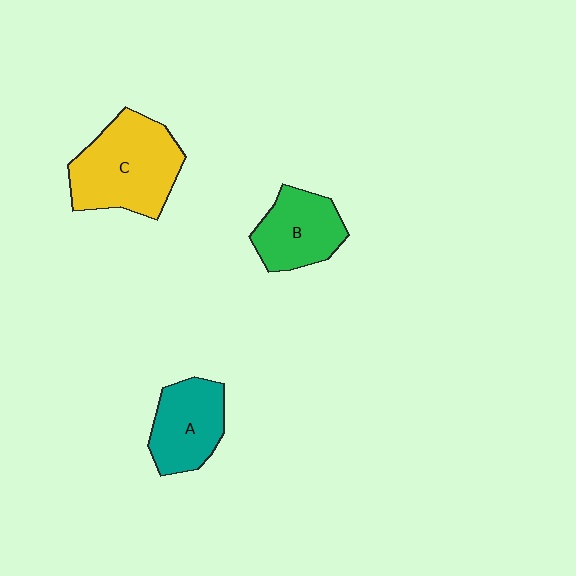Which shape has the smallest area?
Shape B (green).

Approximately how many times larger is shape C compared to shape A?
Approximately 1.5 times.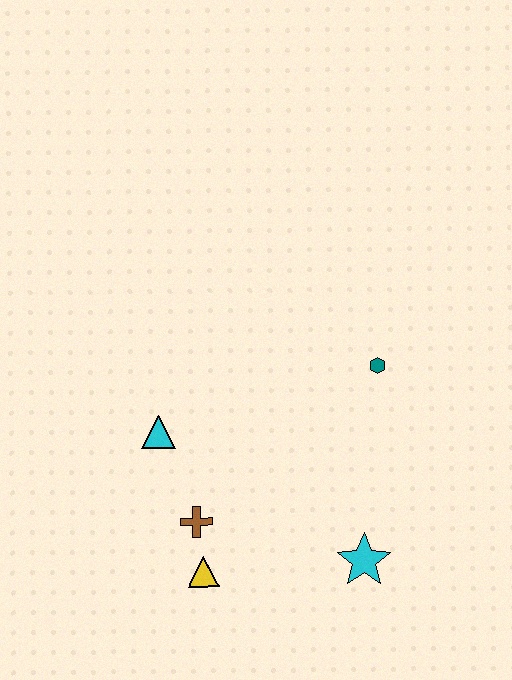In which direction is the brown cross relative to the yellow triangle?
The brown cross is above the yellow triangle.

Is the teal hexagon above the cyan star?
Yes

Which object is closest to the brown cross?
The yellow triangle is closest to the brown cross.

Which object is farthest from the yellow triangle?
The teal hexagon is farthest from the yellow triangle.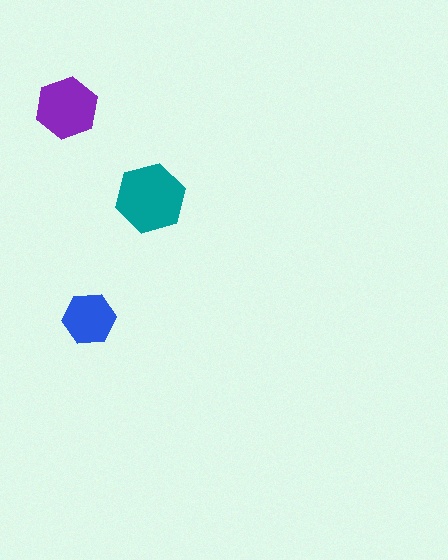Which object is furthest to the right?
The teal hexagon is rightmost.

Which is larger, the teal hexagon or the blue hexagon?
The teal one.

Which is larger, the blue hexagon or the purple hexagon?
The purple one.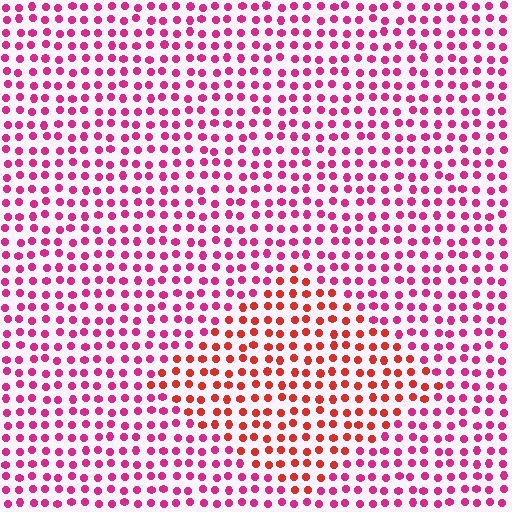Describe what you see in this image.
The image is filled with small magenta elements in a uniform arrangement. A diamond-shaped region is visible where the elements are tinted to a slightly different hue, forming a subtle color boundary.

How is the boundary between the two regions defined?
The boundary is defined purely by a slight shift in hue (about 37 degrees). Spacing, size, and orientation are identical on both sides.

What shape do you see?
I see a diamond.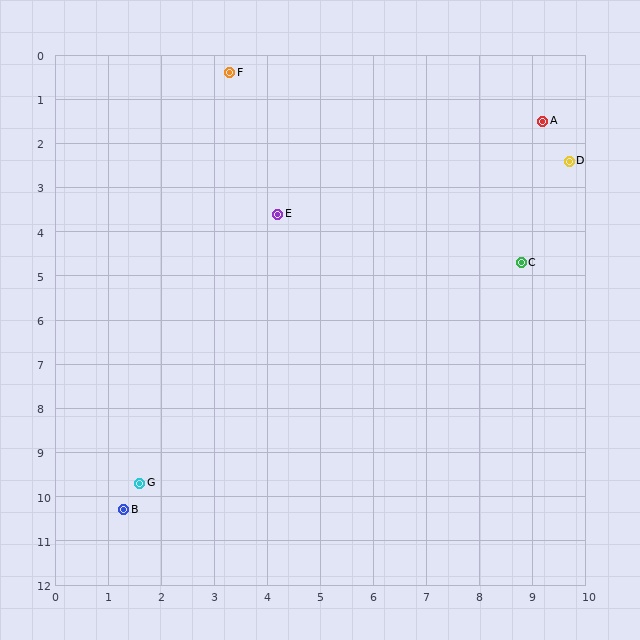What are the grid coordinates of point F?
Point F is at approximately (3.3, 0.4).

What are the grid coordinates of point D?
Point D is at approximately (9.7, 2.4).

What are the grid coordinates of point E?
Point E is at approximately (4.2, 3.6).